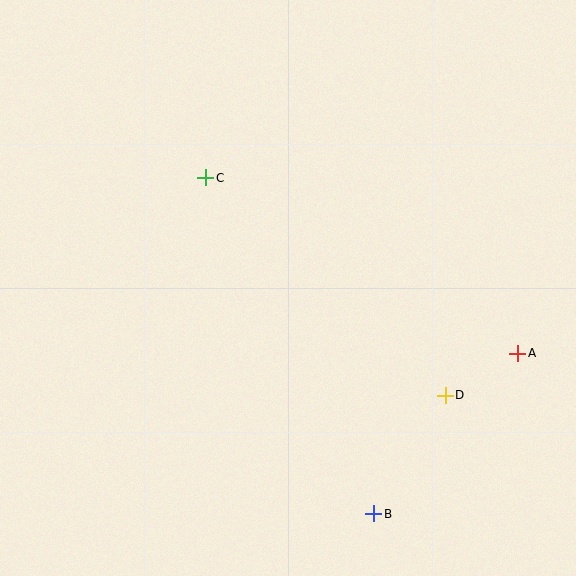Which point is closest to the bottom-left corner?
Point B is closest to the bottom-left corner.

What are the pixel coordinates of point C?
Point C is at (205, 178).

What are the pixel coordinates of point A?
Point A is at (518, 353).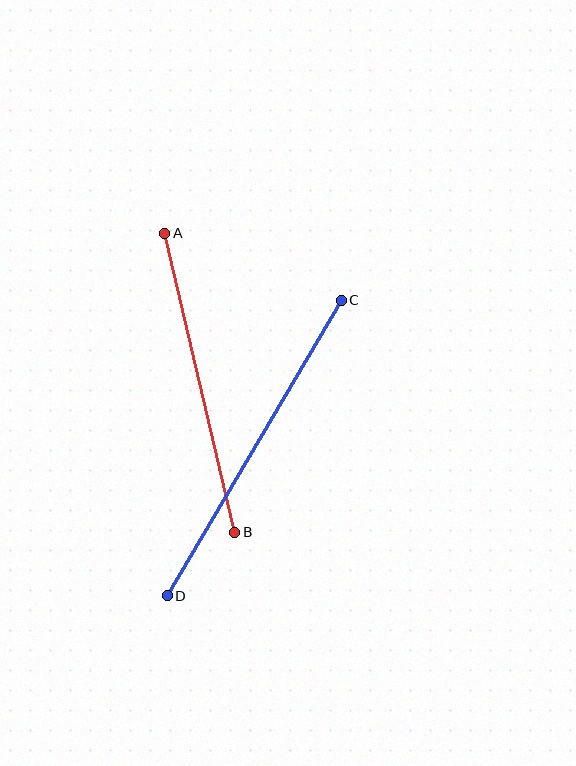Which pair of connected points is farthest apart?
Points C and D are farthest apart.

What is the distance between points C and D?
The distance is approximately 343 pixels.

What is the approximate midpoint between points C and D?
The midpoint is at approximately (254, 448) pixels.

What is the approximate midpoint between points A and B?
The midpoint is at approximately (200, 383) pixels.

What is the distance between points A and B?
The distance is approximately 307 pixels.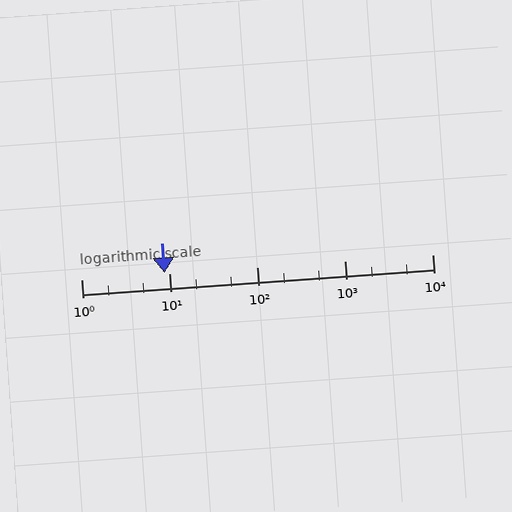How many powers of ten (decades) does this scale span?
The scale spans 4 decades, from 1 to 10000.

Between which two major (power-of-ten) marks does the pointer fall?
The pointer is between 1 and 10.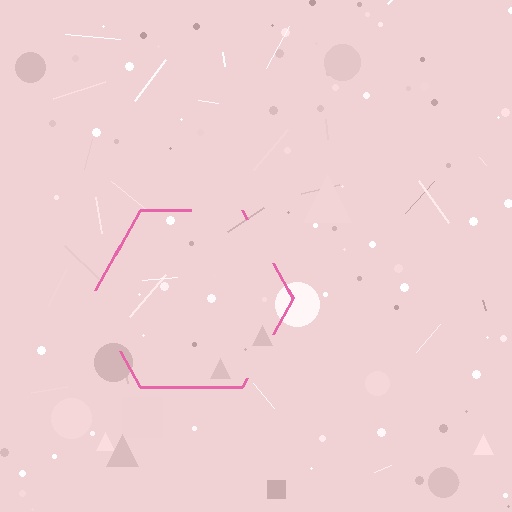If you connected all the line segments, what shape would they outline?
They would outline a hexagon.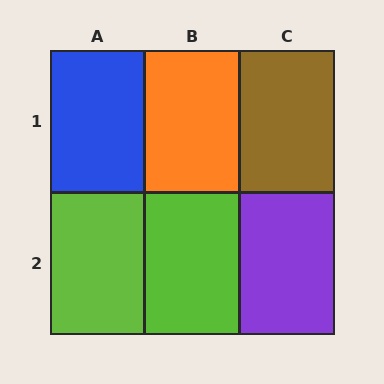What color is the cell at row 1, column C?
Brown.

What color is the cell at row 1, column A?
Blue.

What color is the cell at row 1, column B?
Orange.